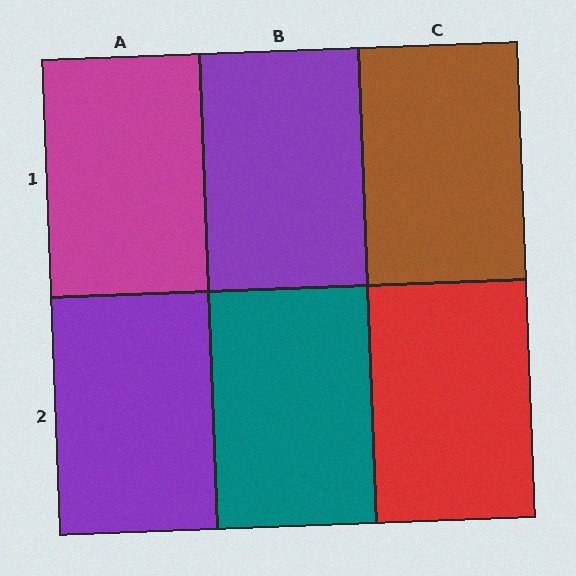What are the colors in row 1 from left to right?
Magenta, purple, brown.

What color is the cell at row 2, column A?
Purple.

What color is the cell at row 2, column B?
Teal.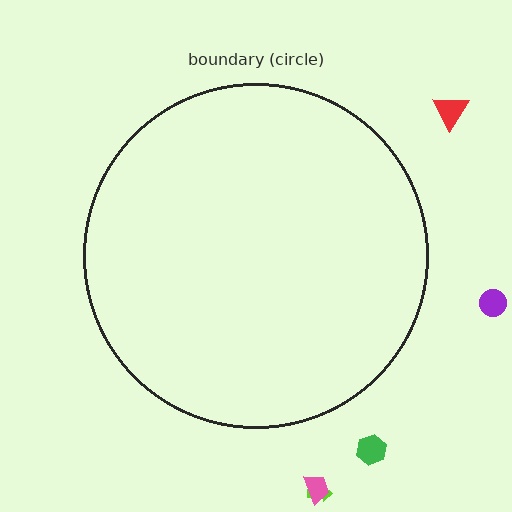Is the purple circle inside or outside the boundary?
Outside.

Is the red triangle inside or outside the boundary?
Outside.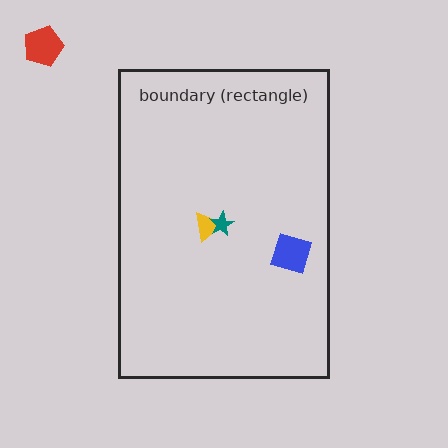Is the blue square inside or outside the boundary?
Inside.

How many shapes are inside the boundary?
3 inside, 1 outside.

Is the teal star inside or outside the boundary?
Inside.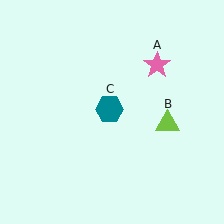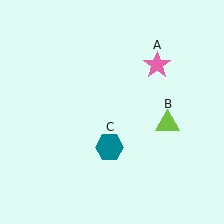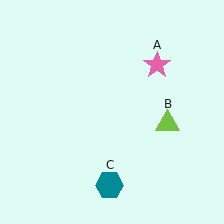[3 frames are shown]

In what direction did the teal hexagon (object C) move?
The teal hexagon (object C) moved down.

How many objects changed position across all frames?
1 object changed position: teal hexagon (object C).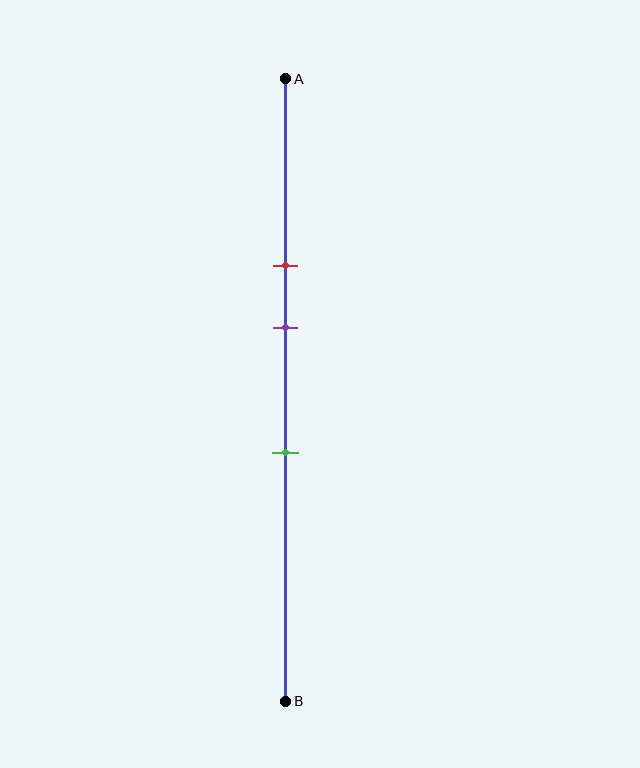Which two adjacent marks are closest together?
The red and purple marks are the closest adjacent pair.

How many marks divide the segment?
There are 3 marks dividing the segment.